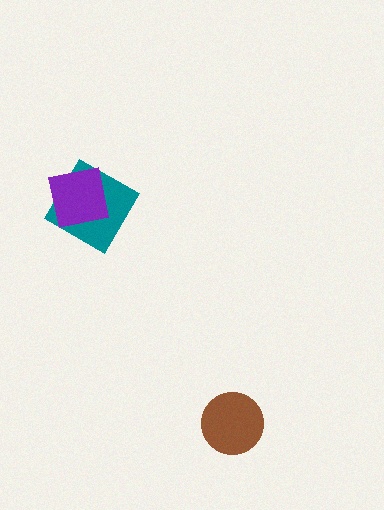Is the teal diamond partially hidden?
Yes, it is partially covered by another shape.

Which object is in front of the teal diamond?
The purple square is in front of the teal diamond.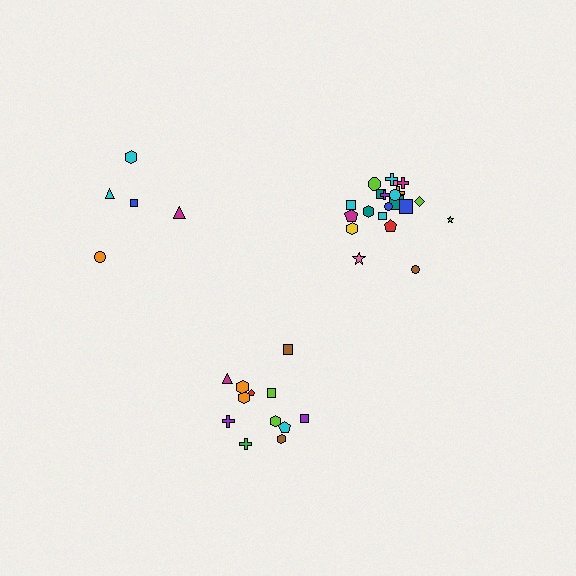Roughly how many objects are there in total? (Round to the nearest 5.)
Roughly 40 objects in total.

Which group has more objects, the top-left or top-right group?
The top-right group.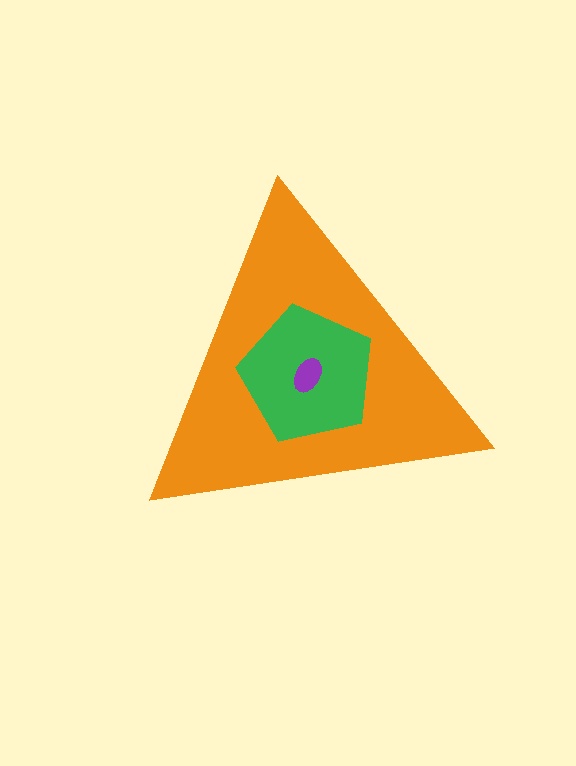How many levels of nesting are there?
3.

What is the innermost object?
The purple ellipse.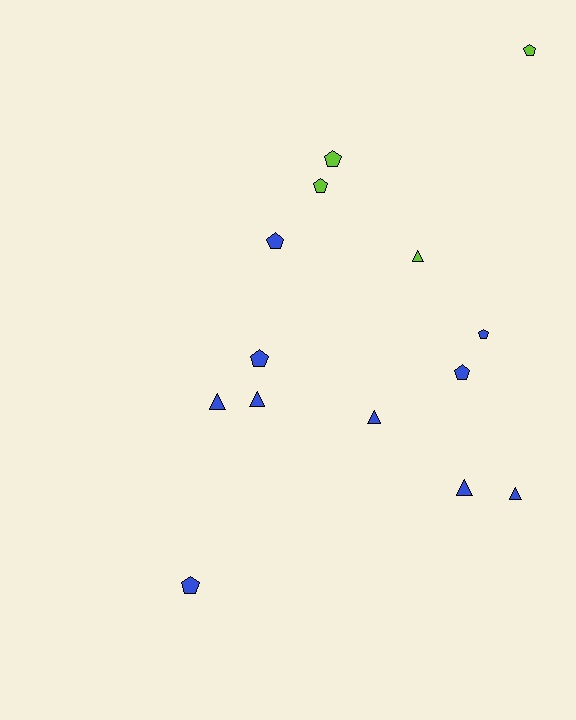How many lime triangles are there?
There is 1 lime triangle.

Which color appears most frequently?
Blue, with 10 objects.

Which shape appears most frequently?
Pentagon, with 8 objects.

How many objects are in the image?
There are 14 objects.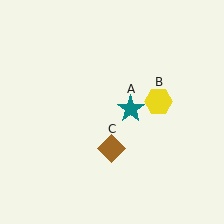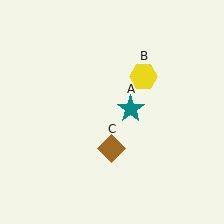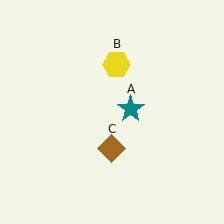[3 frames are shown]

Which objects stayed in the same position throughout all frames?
Teal star (object A) and brown diamond (object C) remained stationary.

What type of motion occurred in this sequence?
The yellow hexagon (object B) rotated counterclockwise around the center of the scene.